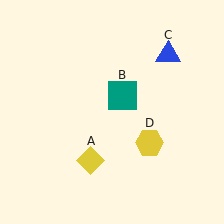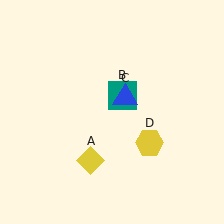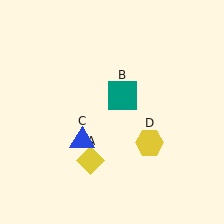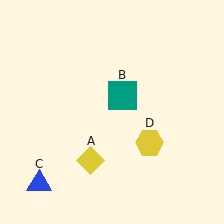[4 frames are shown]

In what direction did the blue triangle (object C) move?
The blue triangle (object C) moved down and to the left.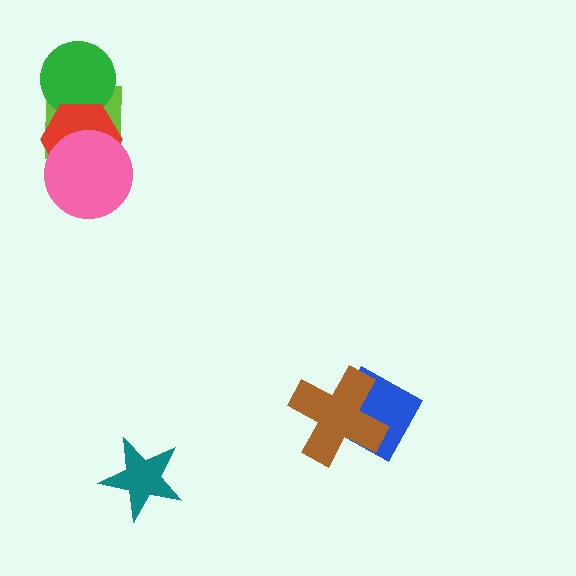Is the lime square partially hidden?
Yes, it is partially covered by another shape.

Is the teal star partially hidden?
No, no other shape covers it.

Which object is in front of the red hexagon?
The pink circle is in front of the red hexagon.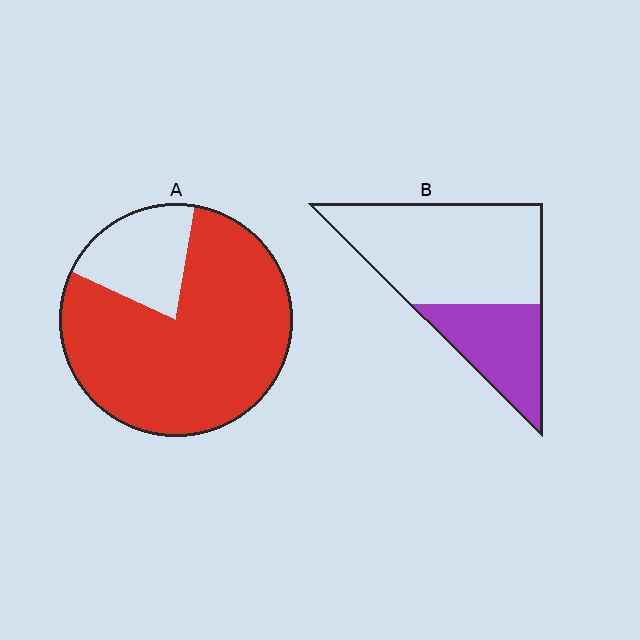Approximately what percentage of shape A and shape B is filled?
A is approximately 80% and B is approximately 30%.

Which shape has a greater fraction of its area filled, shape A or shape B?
Shape A.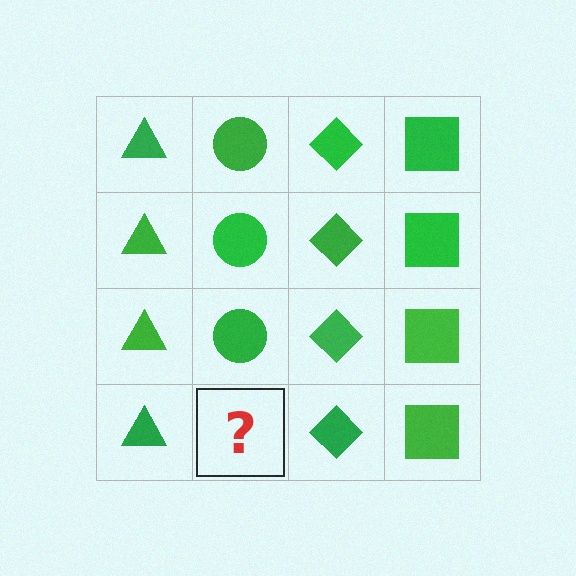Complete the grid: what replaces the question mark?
The question mark should be replaced with a green circle.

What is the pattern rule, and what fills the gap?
The rule is that each column has a consistent shape. The gap should be filled with a green circle.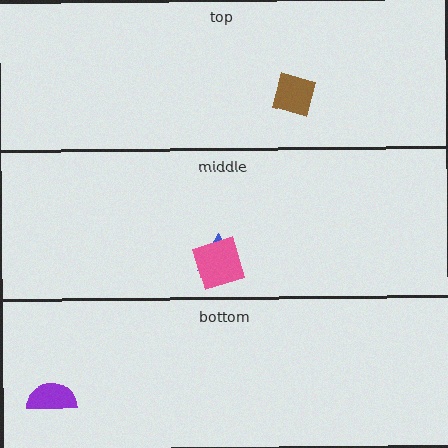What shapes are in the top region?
The brown diamond.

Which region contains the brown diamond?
The top region.